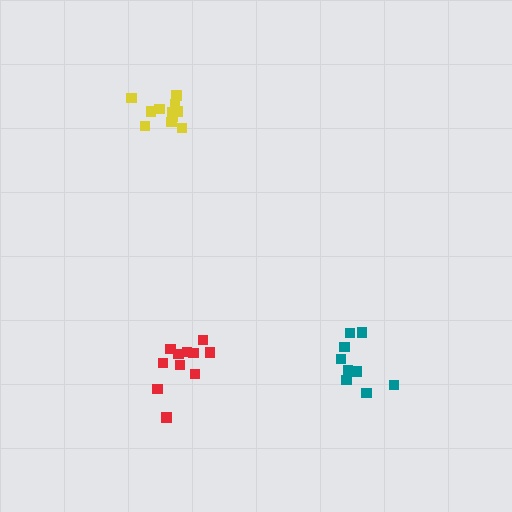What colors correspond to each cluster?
The clusters are colored: red, teal, yellow.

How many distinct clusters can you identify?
There are 3 distinct clusters.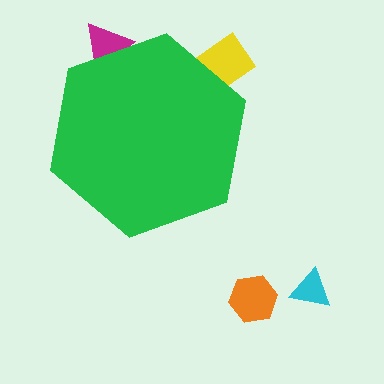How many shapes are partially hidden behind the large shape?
2 shapes are partially hidden.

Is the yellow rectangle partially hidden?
Yes, the yellow rectangle is partially hidden behind the green hexagon.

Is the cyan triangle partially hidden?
No, the cyan triangle is fully visible.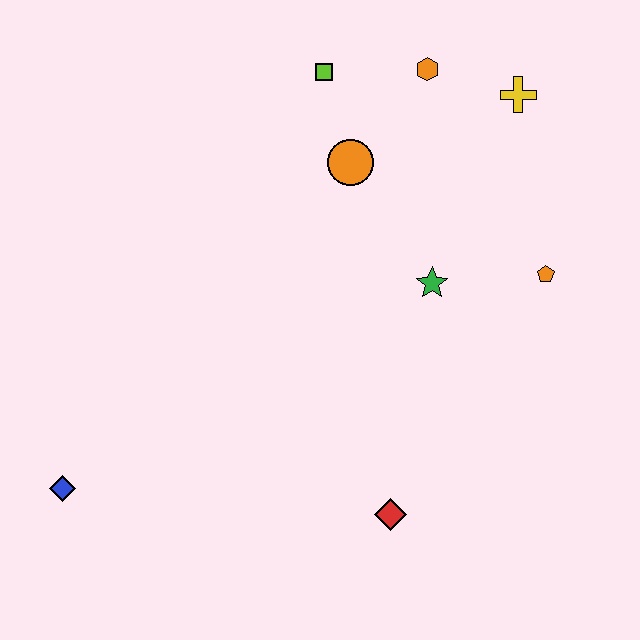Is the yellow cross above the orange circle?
Yes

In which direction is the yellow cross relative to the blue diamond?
The yellow cross is to the right of the blue diamond.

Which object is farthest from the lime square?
The blue diamond is farthest from the lime square.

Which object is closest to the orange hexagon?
The yellow cross is closest to the orange hexagon.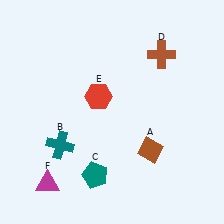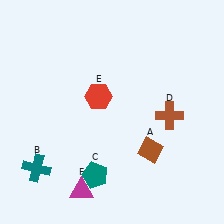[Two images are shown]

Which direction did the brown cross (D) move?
The brown cross (D) moved down.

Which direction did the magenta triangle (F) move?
The magenta triangle (F) moved right.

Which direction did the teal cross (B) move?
The teal cross (B) moved left.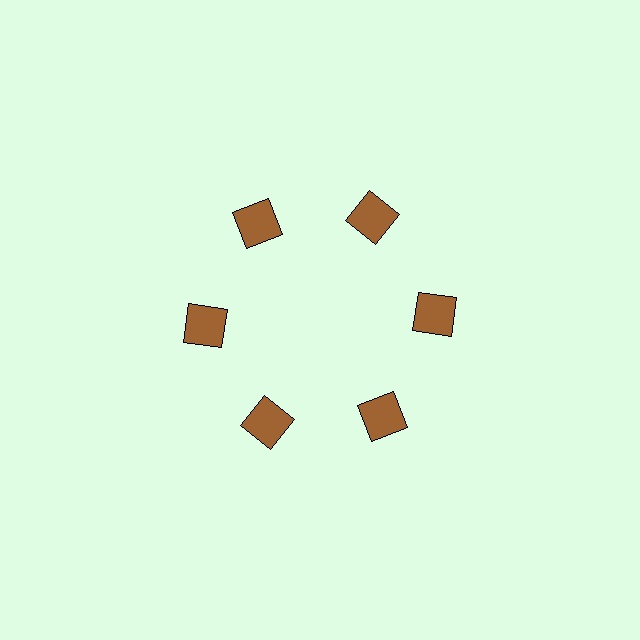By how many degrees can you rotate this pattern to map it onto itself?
The pattern maps onto itself every 60 degrees of rotation.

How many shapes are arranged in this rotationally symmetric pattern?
There are 6 shapes, arranged in 6 groups of 1.